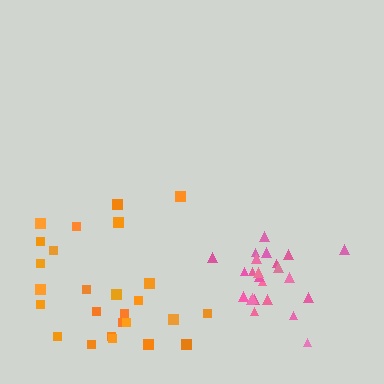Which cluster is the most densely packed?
Pink.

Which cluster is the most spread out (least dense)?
Orange.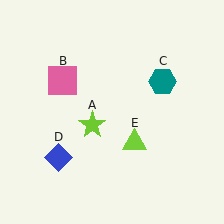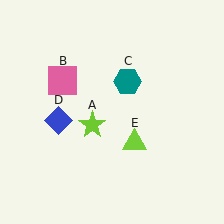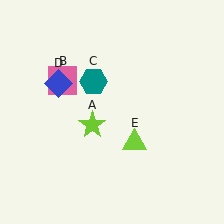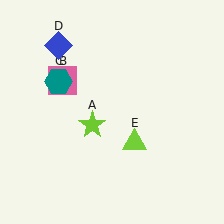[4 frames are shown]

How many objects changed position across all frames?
2 objects changed position: teal hexagon (object C), blue diamond (object D).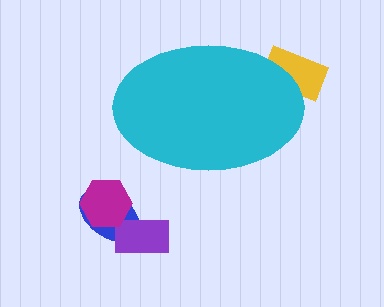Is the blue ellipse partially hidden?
No, the blue ellipse is fully visible.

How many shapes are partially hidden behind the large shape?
1 shape is partially hidden.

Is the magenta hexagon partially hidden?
No, the magenta hexagon is fully visible.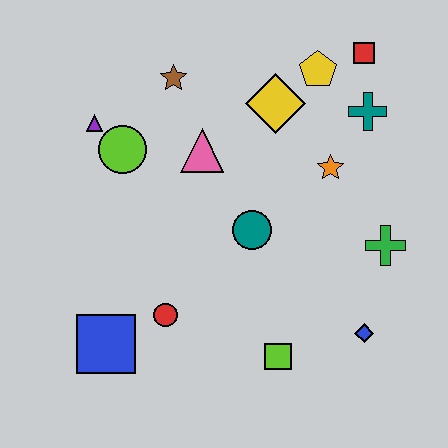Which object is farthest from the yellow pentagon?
The blue square is farthest from the yellow pentagon.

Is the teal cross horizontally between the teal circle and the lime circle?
No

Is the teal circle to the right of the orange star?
No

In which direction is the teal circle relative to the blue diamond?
The teal circle is to the left of the blue diamond.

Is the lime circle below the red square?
Yes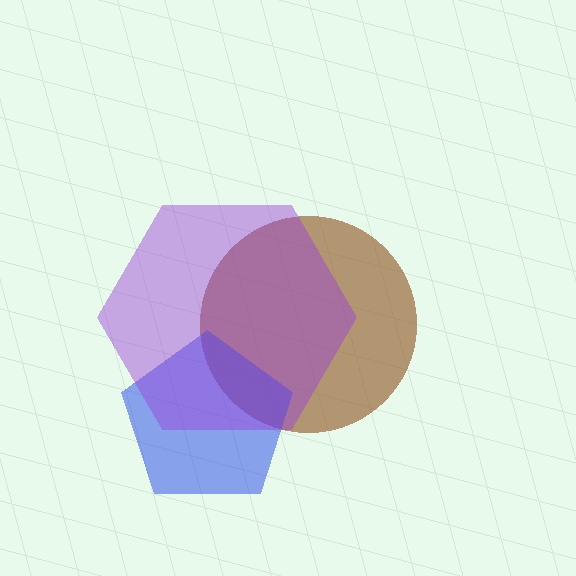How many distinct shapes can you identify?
There are 3 distinct shapes: a brown circle, a blue pentagon, a purple hexagon.